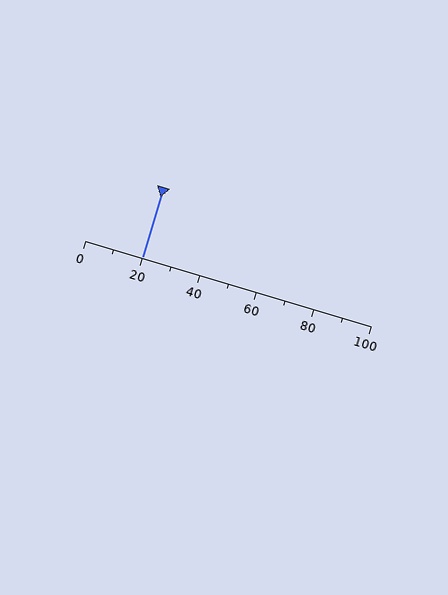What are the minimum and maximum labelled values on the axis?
The axis runs from 0 to 100.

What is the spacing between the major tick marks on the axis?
The major ticks are spaced 20 apart.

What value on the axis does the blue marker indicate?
The marker indicates approximately 20.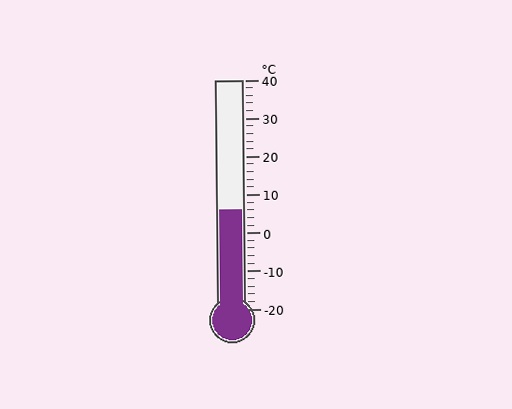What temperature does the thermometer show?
The thermometer shows approximately 6°C.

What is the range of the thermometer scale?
The thermometer scale ranges from -20°C to 40°C.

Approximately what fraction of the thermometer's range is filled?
The thermometer is filled to approximately 45% of its range.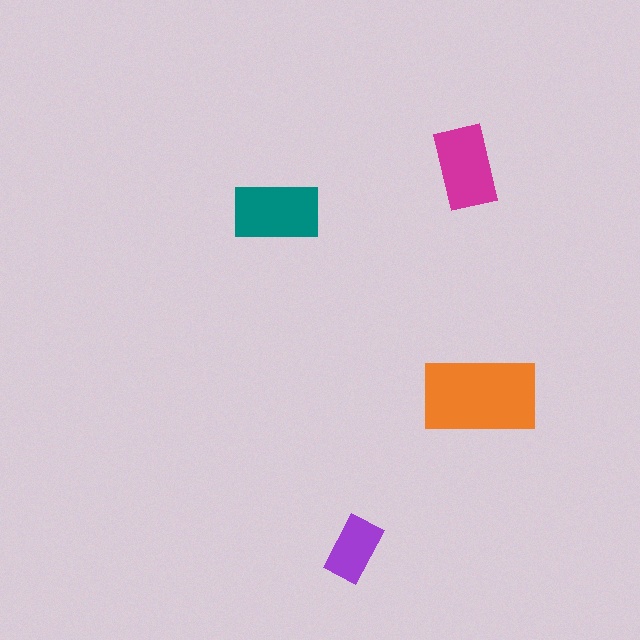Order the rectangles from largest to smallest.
the orange one, the teal one, the magenta one, the purple one.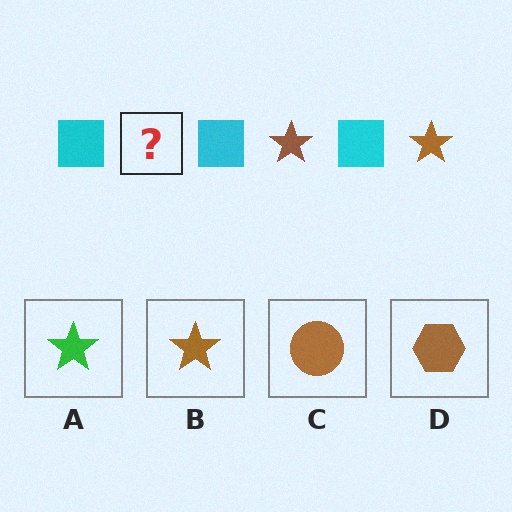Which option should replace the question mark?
Option B.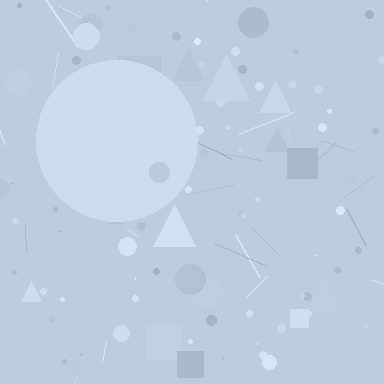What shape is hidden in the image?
A circle is hidden in the image.